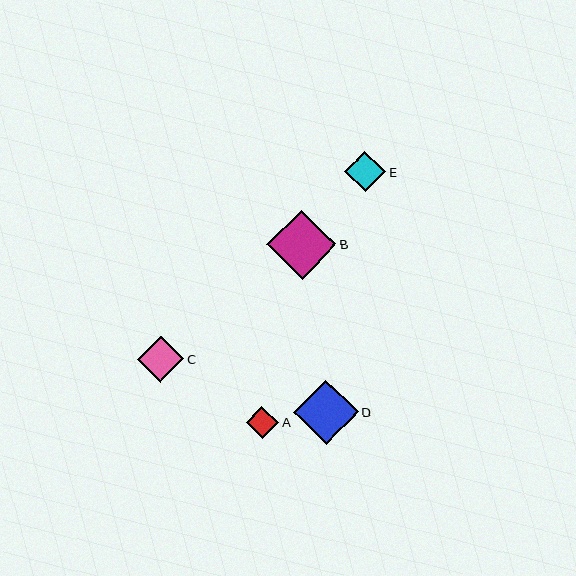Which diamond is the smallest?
Diamond A is the smallest with a size of approximately 32 pixels.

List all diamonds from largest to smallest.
From largest to smallest: B, D, C, E, A.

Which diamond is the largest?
Diamond B is the largest with a size of approximately 69 pixels.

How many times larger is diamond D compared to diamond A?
Diamond D is approximately 2.0 times the size of diamond A.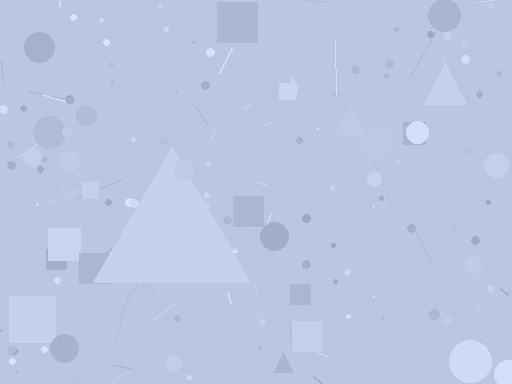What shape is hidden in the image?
A triangle is hidden in the image.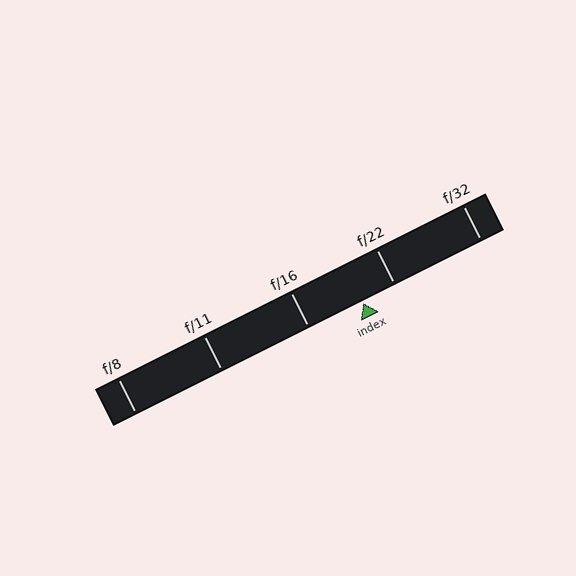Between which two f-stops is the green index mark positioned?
The index mark is between f/16 and f/22.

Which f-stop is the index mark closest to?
The index mark is closest to f/22.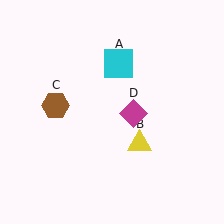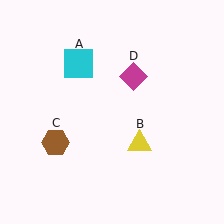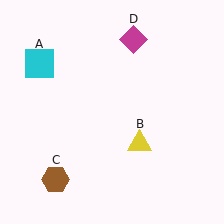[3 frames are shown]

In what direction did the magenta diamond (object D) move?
The magenta diamond (object D) moved up.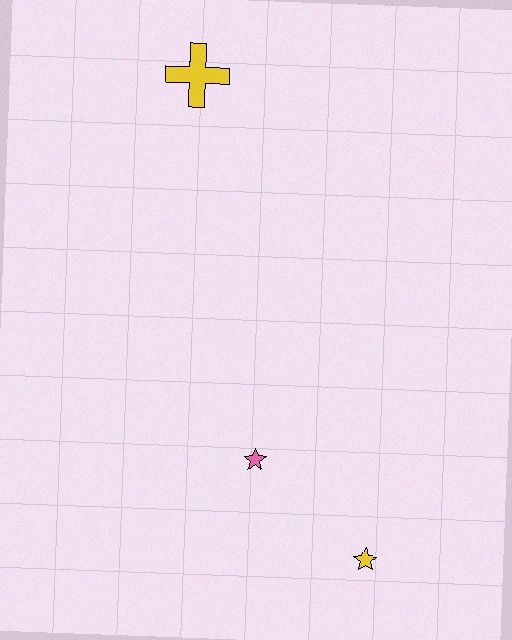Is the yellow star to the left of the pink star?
No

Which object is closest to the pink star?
The yellow star is closest to the pink star.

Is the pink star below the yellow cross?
Yes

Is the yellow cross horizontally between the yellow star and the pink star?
No